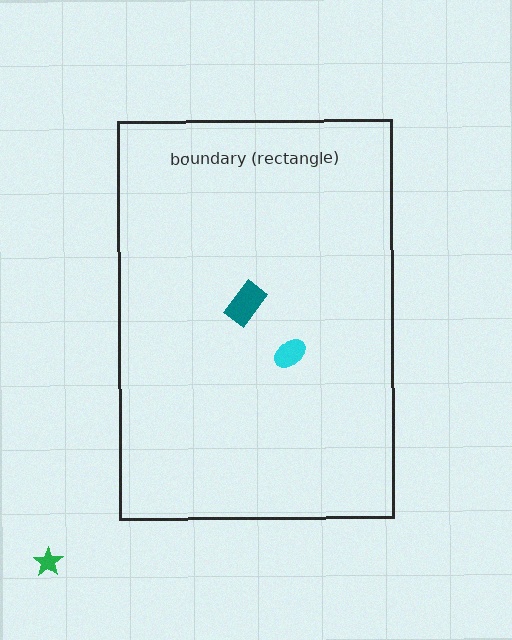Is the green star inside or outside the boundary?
Outside.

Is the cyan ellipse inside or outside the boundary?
Inside.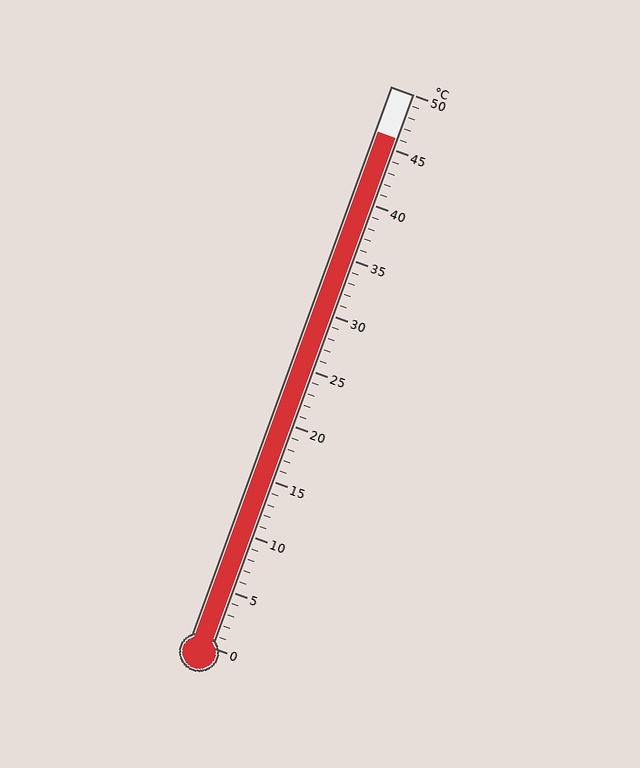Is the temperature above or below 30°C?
The temperature is above 30°C.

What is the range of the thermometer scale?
The thermometer scale ranges from 0°C to 50°C.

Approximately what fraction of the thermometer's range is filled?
The thermometer is filled to approximately 90% of its range.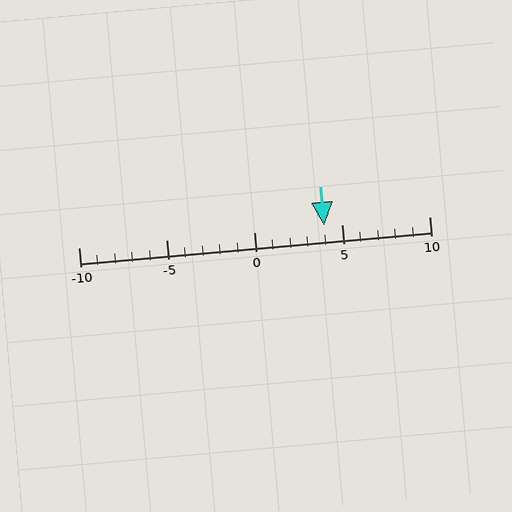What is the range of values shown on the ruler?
The ruler shows values from -10 to 10.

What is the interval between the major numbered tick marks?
The major tick marks are spaced 5 units apart.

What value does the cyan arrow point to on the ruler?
The cyan arrow points to approximately 4.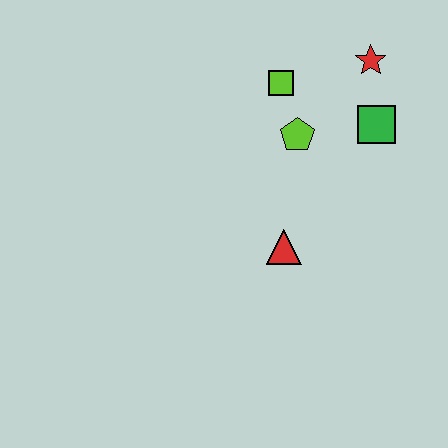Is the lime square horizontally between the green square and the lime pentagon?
No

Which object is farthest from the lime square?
The red triangle is farthest from the lime square.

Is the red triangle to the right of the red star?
No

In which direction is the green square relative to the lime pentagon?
The green square is to the right of the lime pentagon.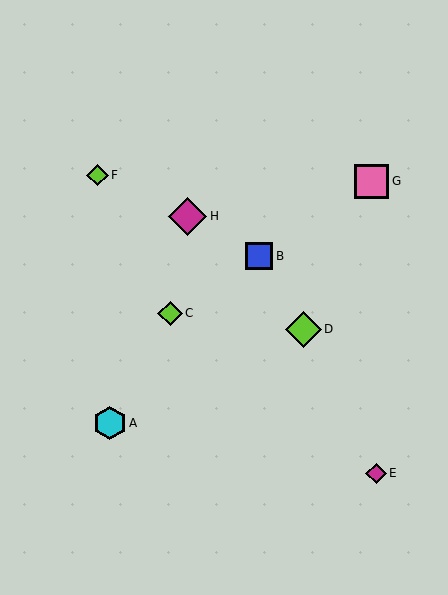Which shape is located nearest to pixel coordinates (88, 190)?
The lime diamond (labeled F) at (98, 175) is nearest to that location.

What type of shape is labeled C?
Shape C is a lime diamond.